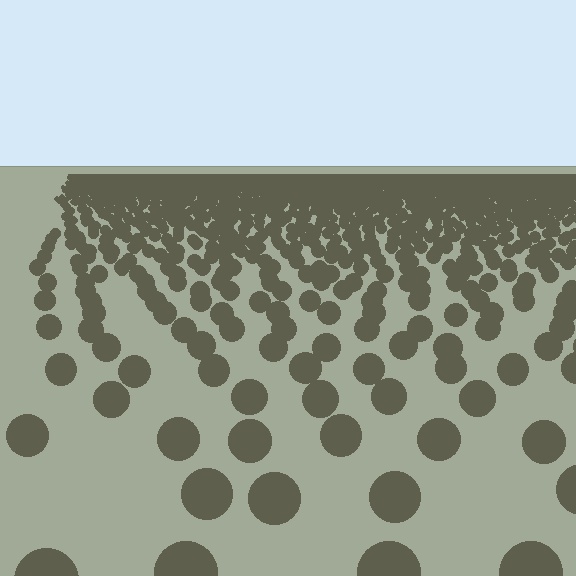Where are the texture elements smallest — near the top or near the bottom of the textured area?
Near the top.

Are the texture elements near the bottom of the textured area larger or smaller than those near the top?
Larger. Near the bottom, elements are closer to the viewer and appear at a bigger on-screen size.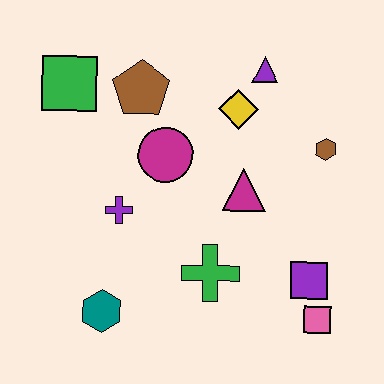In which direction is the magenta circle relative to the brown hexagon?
The magenta circle is to the left of the brown hexagon.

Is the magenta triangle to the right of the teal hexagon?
Yes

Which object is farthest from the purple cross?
The pink square is farthest from the purple cross.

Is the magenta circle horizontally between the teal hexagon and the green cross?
Yes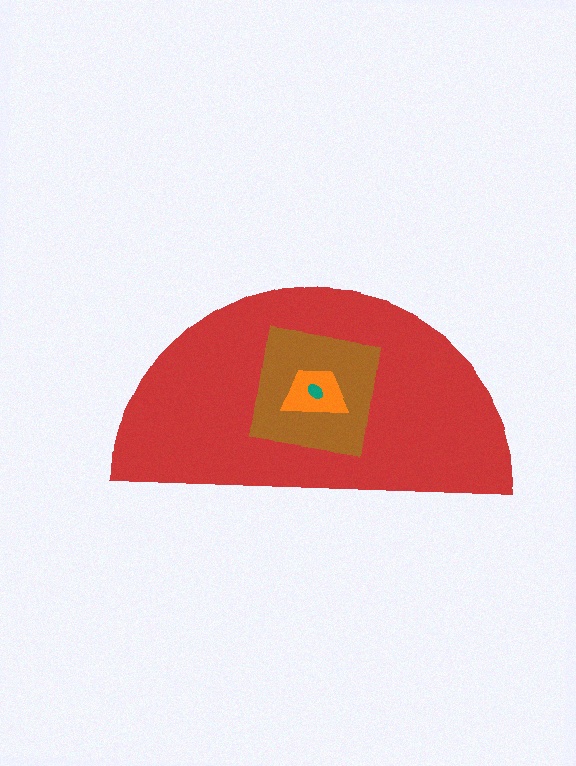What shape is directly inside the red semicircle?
The brown square.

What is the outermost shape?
The red semicircle.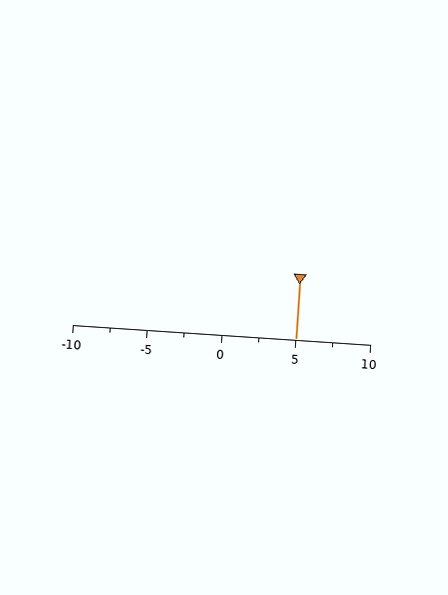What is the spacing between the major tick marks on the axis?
The major ticks are spaced 5 apart.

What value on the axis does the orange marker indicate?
The marker indicates approximately 5.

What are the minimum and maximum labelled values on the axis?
The axis runs from -10 to 10.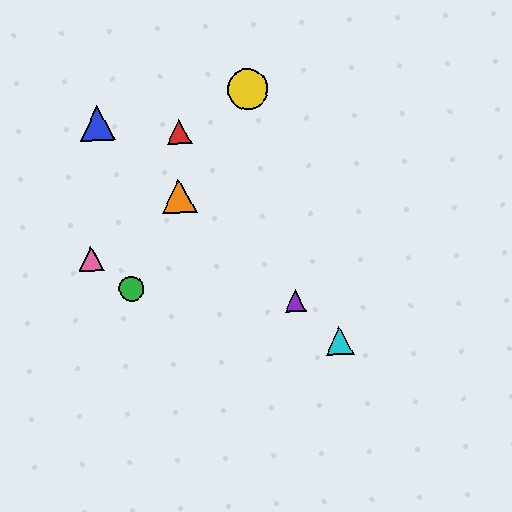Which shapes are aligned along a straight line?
The blue triangle, the purple triangle, the orange triangle, the cyan triangle are aligned along a straight line.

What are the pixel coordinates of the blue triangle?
The blue triangle is at (97, 123).